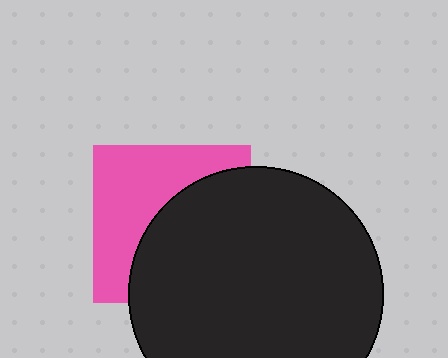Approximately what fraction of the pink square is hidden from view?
Roughly 54% of the pink square is hidden behind the black circle.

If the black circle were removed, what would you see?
You would see the complete pink square.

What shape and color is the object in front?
The object in front is a black circle.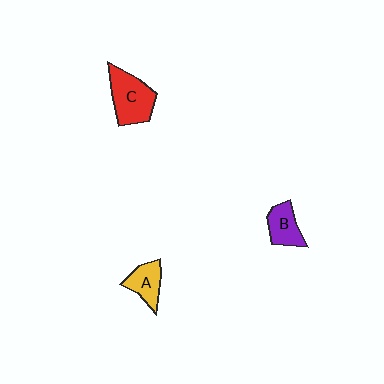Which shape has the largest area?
Shape C (red).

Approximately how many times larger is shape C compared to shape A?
Approximately 1.7 times.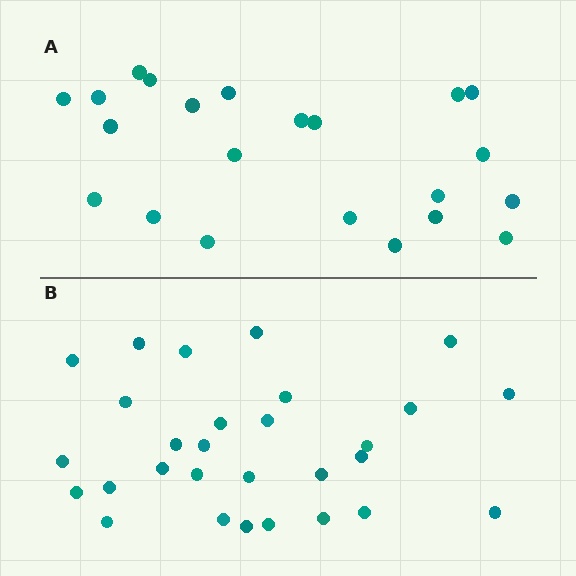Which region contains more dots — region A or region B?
Region B (the bottom region) has more dots.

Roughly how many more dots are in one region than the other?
Region B has roughly 8 or so more dots than region A.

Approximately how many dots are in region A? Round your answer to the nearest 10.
About 20 dots. (The exact count is 22, which rounds to 20.)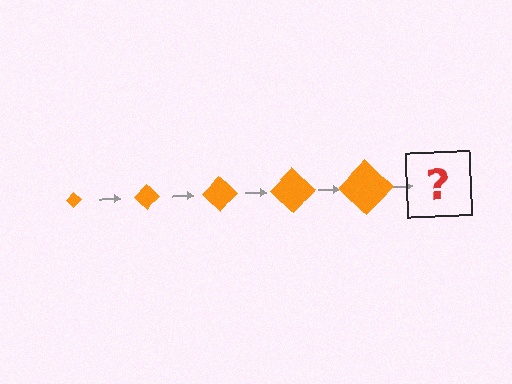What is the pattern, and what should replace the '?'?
The pattern is that the diamond gets progressively larger each step. The '?' should be an orange diamond, larger than the previous one.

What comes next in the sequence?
The next element should be an orange diamond, larger than the previous one.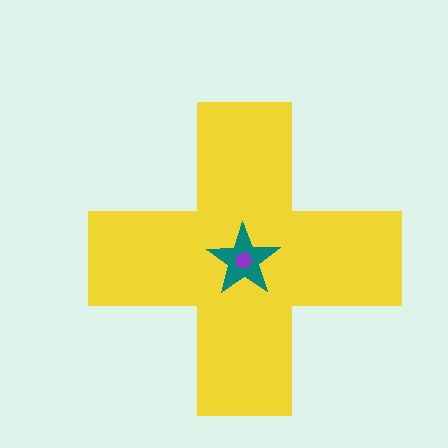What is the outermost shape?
The yellow cross.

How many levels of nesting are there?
3.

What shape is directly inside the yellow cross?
The teal star.